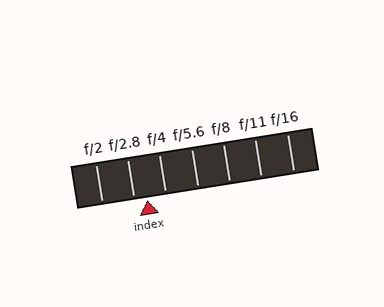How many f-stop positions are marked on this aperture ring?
There are 7 f-stop positions marked.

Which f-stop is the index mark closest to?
The index mark is closest to f/2.8.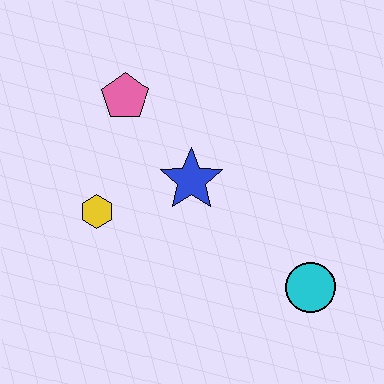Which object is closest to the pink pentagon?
The blue star is closest to the pink pentagon.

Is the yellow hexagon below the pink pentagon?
Yes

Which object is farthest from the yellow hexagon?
The cyan circle is farthest from the yellow hexagon.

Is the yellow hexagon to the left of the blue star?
Yes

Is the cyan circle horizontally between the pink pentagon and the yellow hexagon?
No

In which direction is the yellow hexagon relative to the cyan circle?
The yellow hexagon is to the left of the cyan circle.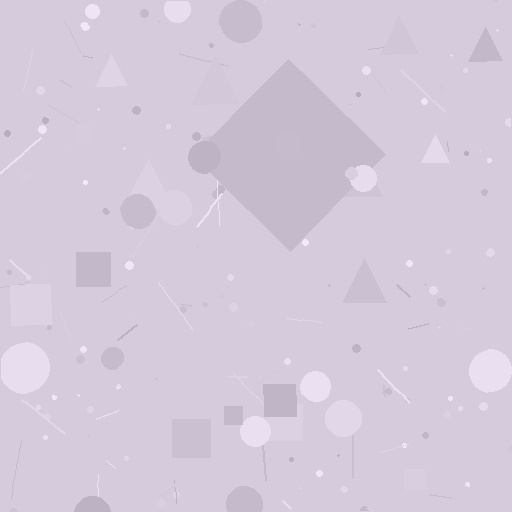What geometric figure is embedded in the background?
A diamond is embedded in the background.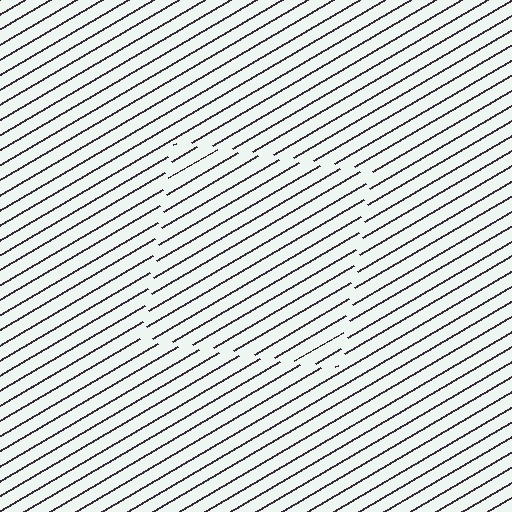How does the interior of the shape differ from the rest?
The interior of the shape contains the same grating, shifted by half a period — the contour is defined by the phase discontinuity where line-ends from the inner and outer gratings abut.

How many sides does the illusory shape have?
4 sides — the line-ends trace a square.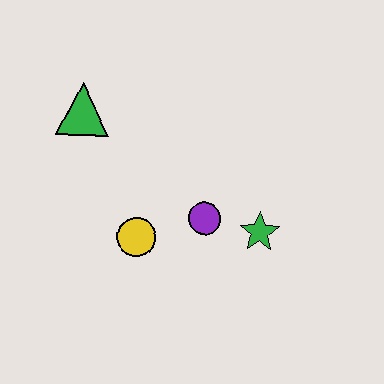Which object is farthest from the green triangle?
The green star is farthest from the green triangle.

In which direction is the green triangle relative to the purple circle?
The green triangle is to the left of the purple circle.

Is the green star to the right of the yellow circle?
Yes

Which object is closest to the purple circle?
The green star is closest to the purple circle.